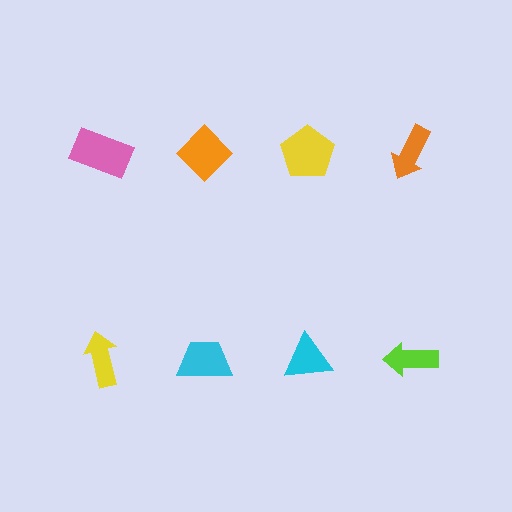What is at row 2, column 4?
A lime arrow.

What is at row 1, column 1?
A pink rectangle.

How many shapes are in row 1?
4 shapes.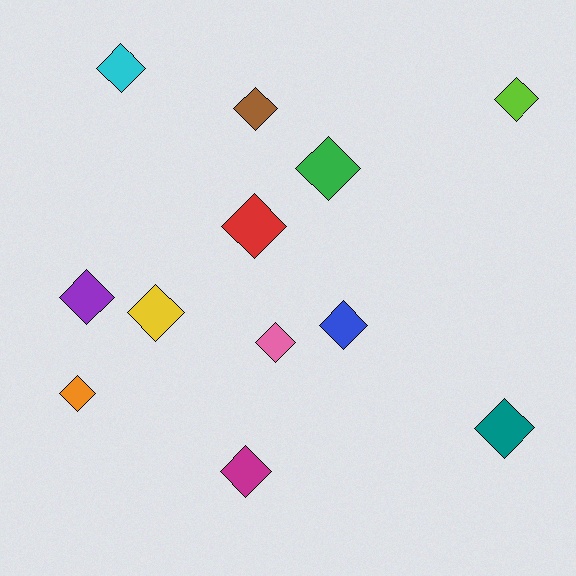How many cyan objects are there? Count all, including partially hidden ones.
There is 1 cyan object.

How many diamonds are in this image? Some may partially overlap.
There are 12 diamonds.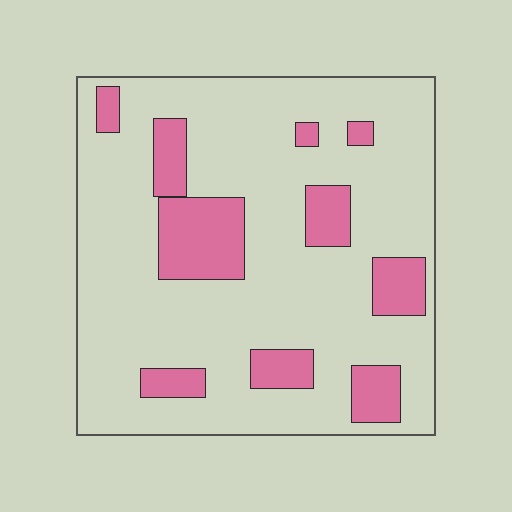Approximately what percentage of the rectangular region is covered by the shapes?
Approximately 20%.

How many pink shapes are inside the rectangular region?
10.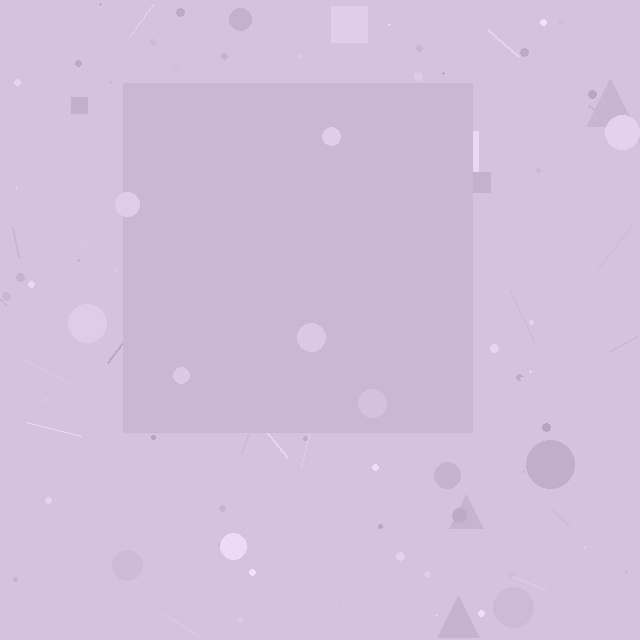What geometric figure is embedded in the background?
A square is embedded in the background.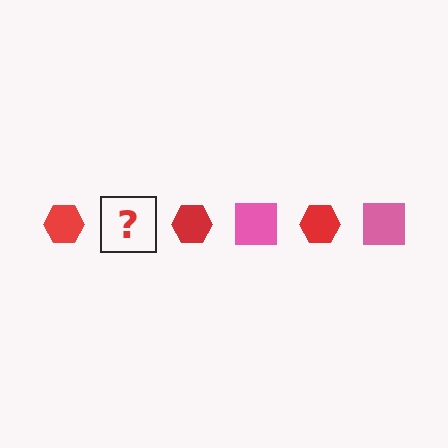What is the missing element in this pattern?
The missing element is a pink square.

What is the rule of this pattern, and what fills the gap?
The rule is that the pattern alternates between red hexagon and pink square. The gap should be filled with a pink square.